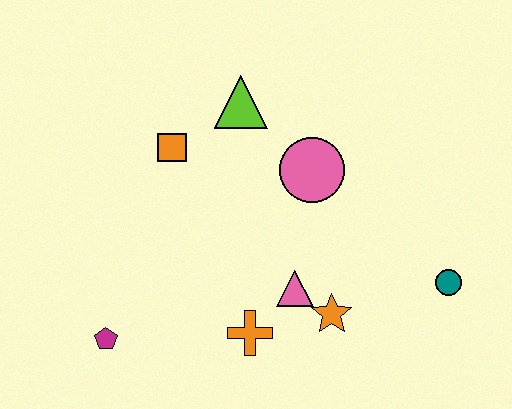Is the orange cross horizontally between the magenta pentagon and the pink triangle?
Yes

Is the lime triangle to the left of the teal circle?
Yes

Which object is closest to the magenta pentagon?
The orange cross is closest to the magenta pentagon.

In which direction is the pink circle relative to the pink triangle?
The pink circle is above the pink triangle.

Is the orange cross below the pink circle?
Yes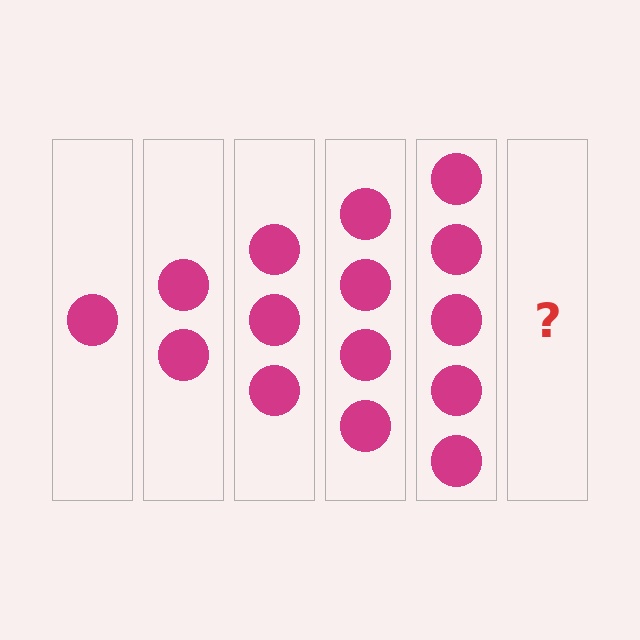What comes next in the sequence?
The next element should be 6 circles.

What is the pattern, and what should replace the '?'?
The pattern is that each step adds one more circle. The '?' should be 6 circles.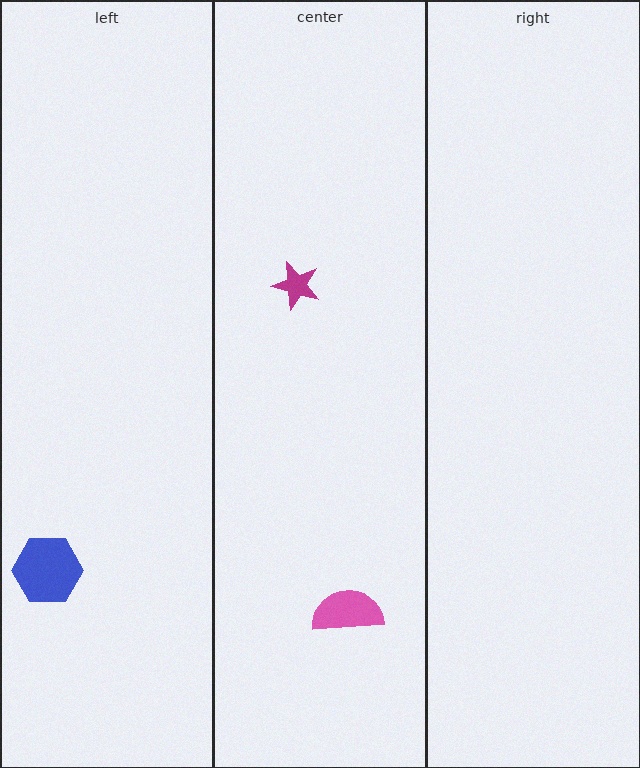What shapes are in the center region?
The pink semicircle, the magenta star.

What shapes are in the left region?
The blue hexagon.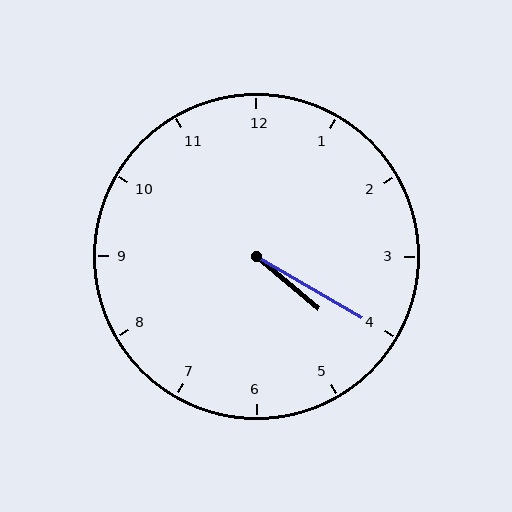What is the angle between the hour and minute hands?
Approximately 10 degrees.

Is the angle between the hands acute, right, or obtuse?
It is acute.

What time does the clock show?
4:20.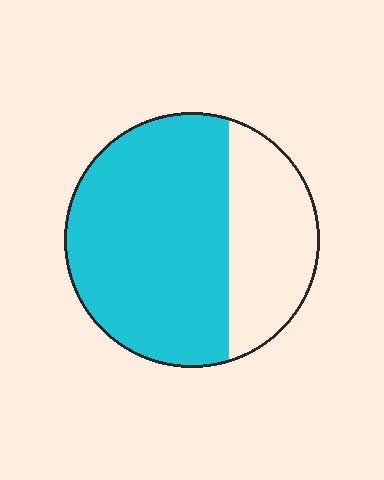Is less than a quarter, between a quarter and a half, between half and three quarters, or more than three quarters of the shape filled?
Between half and three quarters.